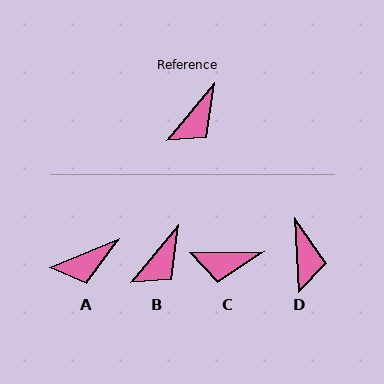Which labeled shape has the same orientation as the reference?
B.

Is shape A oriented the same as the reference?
No, it is off by about 28 degrees.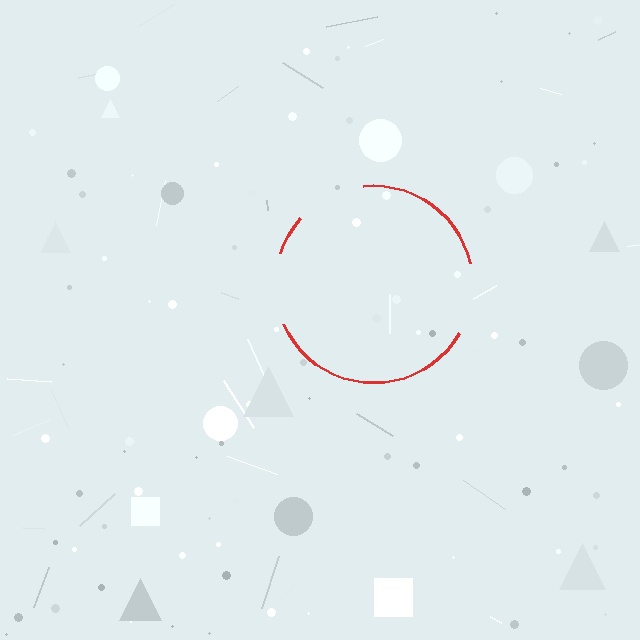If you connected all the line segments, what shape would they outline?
They would outline a circle.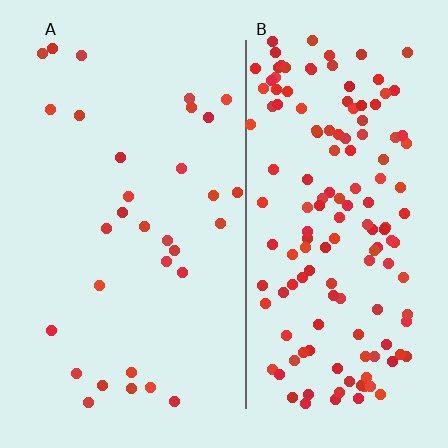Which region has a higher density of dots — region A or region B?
B (the right).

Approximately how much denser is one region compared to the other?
Approximately 4.7× — region B over region A.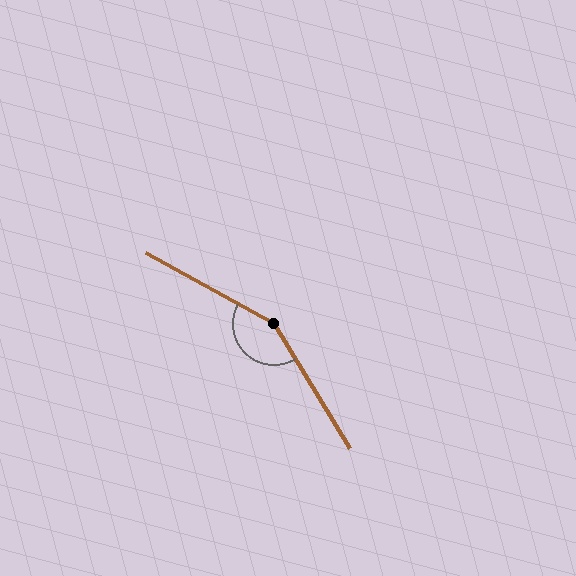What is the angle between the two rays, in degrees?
Approximately 150 degrees.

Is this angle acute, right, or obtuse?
It is obtuse.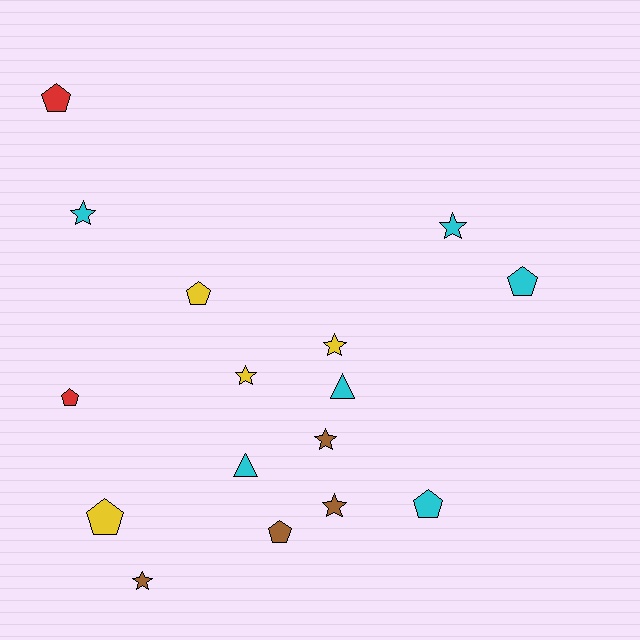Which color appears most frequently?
Cyan, with 6 objects.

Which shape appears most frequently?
Pentagon, with 7 objects.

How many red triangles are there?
There are no red triangles.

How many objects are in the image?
There are 16 objects.